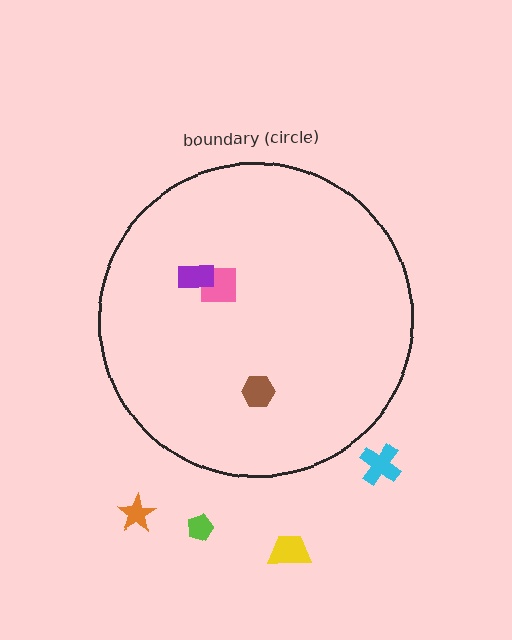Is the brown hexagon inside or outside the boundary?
Inside.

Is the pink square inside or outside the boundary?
Inside.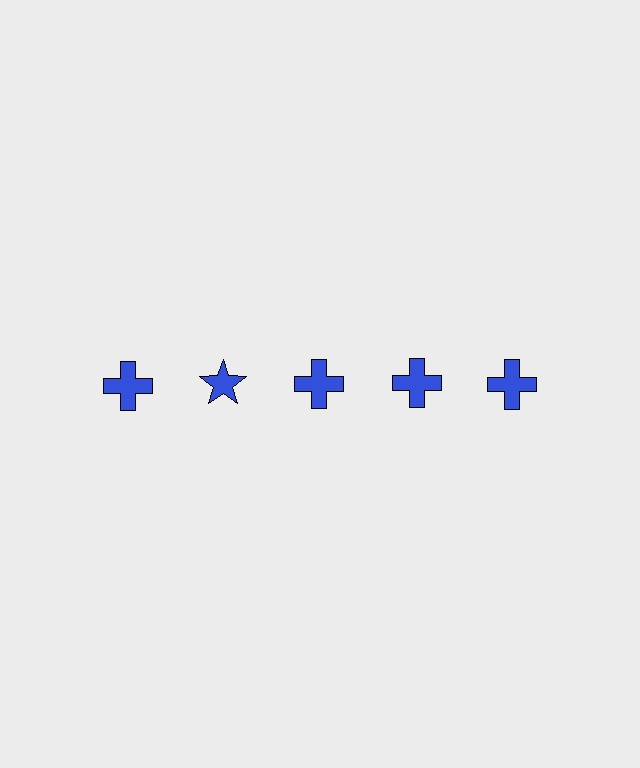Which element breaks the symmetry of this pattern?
The blue star in the top row, second from left column breaks the symmetry. All other shapes are blue crosses.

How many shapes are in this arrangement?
There are 5 shapes arranged in a grid pattern.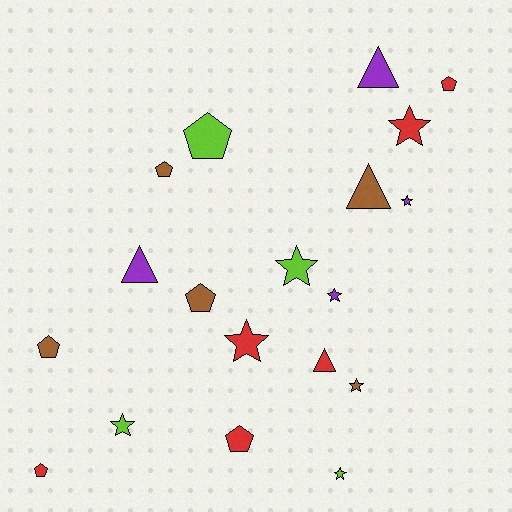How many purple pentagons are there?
There are no purple pentagons.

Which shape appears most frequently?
Star, with 8 objects.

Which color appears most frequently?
Red, with 6 objects.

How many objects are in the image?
There are 19 objects.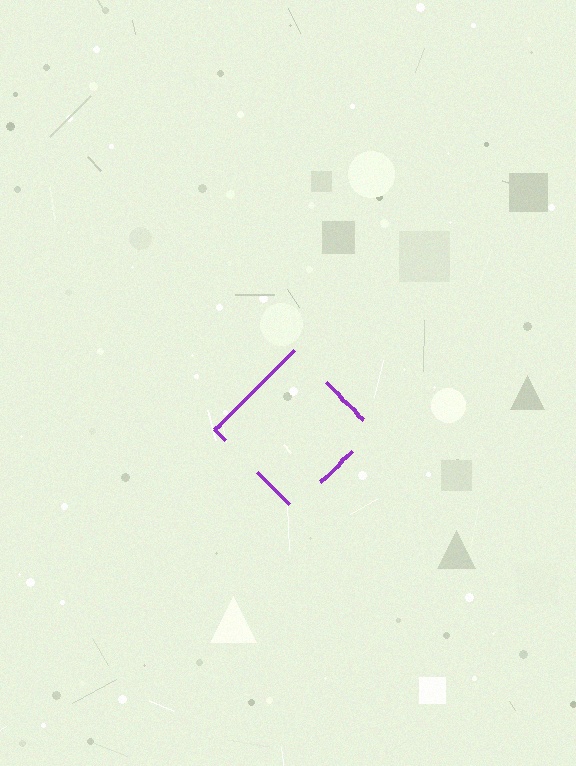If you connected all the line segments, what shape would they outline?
They would outline a diamond.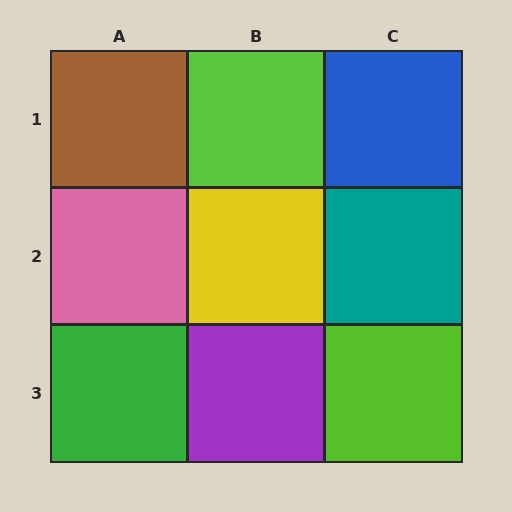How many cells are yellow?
1 cell is yellow.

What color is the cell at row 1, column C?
Blue.